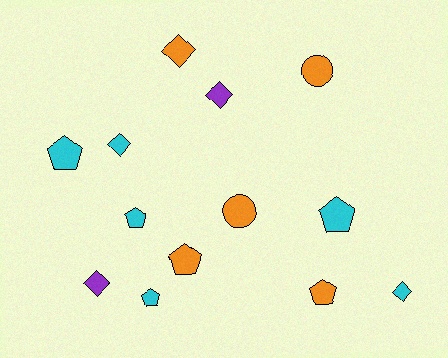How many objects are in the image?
There are 13 objects.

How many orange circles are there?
There are 2 orange circles.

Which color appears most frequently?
Cyan, with 6 objects.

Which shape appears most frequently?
Pentagon, with 6 objects.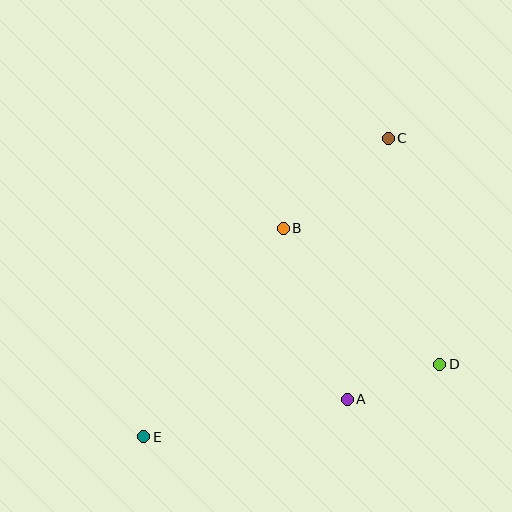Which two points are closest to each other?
Points A and D are closest to each other.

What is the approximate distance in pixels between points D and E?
The distance between D and E is approximately 305 pixels.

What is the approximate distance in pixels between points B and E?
The distance between B and E is approximately 251 pixels.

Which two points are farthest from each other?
Points C and E are farthest from each other.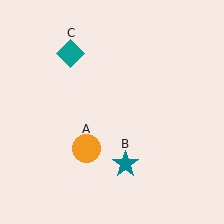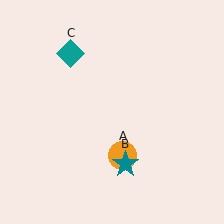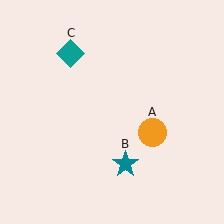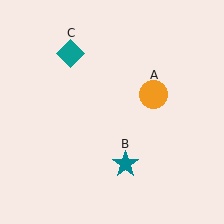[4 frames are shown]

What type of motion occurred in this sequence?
The orange circle (object A) rotated counterclockwise around the center of the scene.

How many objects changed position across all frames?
1 object changed position: orange circle (object A).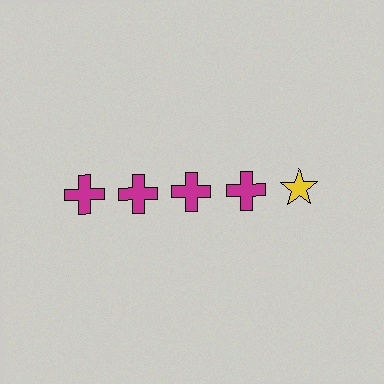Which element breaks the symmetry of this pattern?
The yellow star in the top row, rightmost column breaks the symmetry. All other shapes are magenta crosses.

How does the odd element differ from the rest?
It differs in both color (yellow instead of magenta) and shape (star instead of cross).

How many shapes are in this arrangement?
There are 5 shapes arranged in a grid pattern.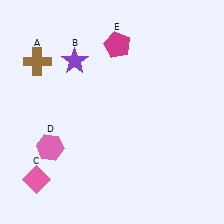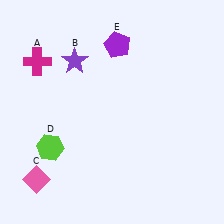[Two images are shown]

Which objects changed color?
A changed from brown to magenta. D changed from pink to lime. E changed from magenta to purple.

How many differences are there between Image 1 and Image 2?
There are 3 differences between the two images.